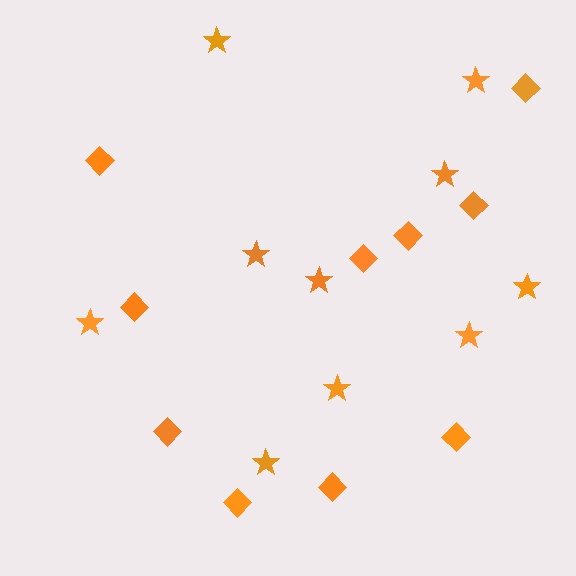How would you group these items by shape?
There are 2 groups: one group of stars (10) and one group of diamonds (10).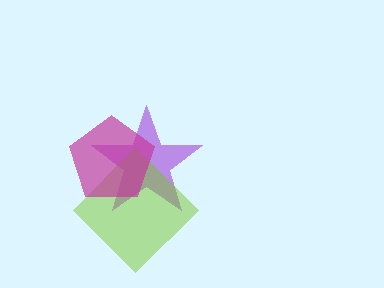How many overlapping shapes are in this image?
There are 3 overlapping shapes in the image.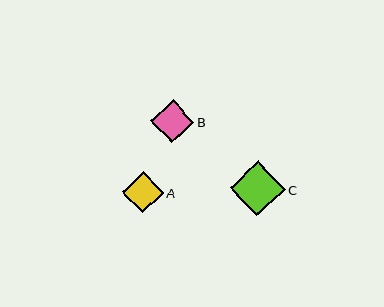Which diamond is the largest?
Diamond C is the largest with a size of approximately 55 pixels.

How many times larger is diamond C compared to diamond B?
Diamond C is approximately 1.3 times the size of diamond B.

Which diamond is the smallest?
Diamond A is the smallest with a size of approximately 41 pixels.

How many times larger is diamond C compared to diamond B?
Diamond C is approximately 1.3 times the size of diamond B.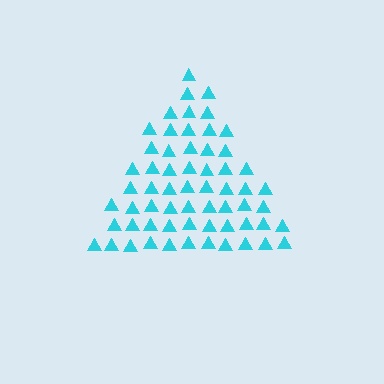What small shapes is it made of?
It is made of small triangles.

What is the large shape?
The large shape is a triangle.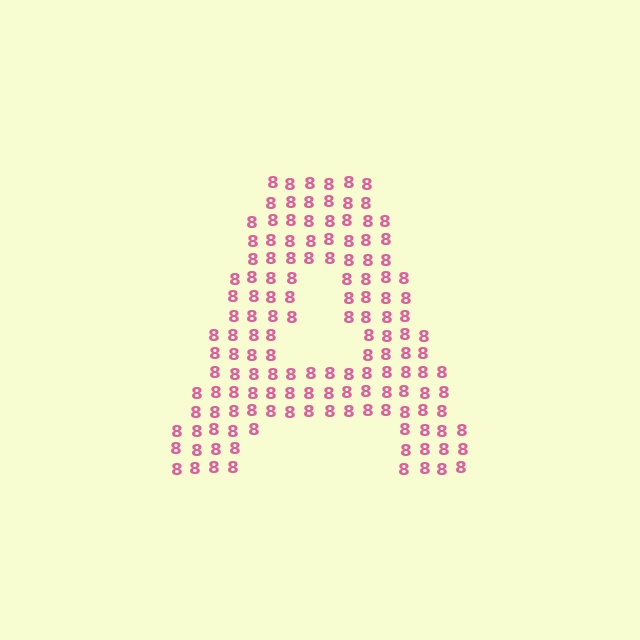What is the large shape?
The large shape is the letter A.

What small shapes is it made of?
It is made of small digit 8's.